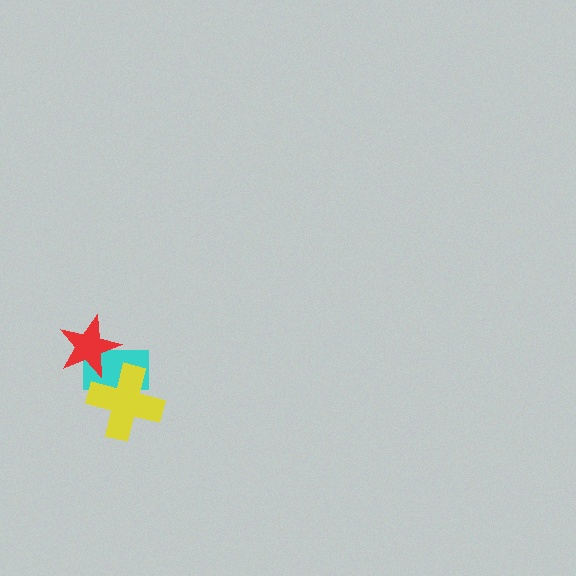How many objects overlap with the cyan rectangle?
2 objects overlap with the cyan rectangle.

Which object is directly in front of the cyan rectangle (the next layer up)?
The yellow cross is directly in front of the cyan rectangle.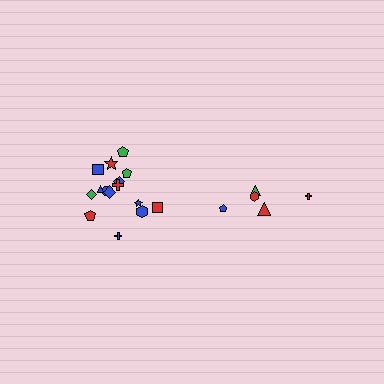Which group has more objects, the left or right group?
The left group.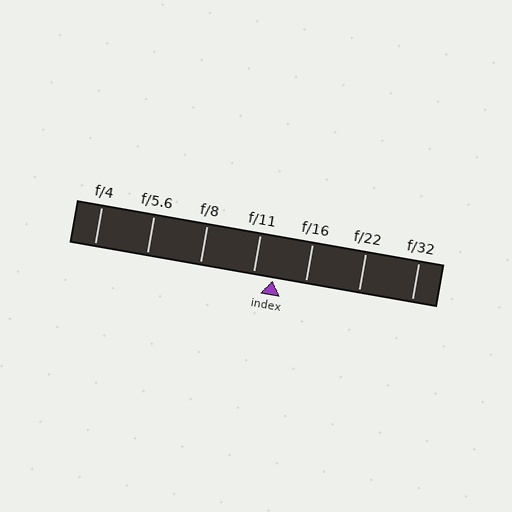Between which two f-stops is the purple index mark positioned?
The index mark is between f/11 and f/16.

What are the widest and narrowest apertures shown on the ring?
The widest aperture shown is f/4 and the narrowest is f/32.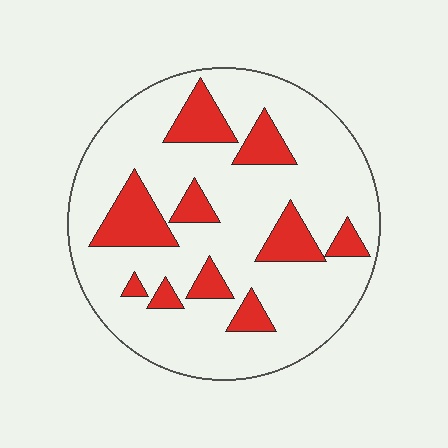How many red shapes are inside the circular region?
10.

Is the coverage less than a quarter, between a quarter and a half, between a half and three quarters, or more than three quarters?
Less than a quarter.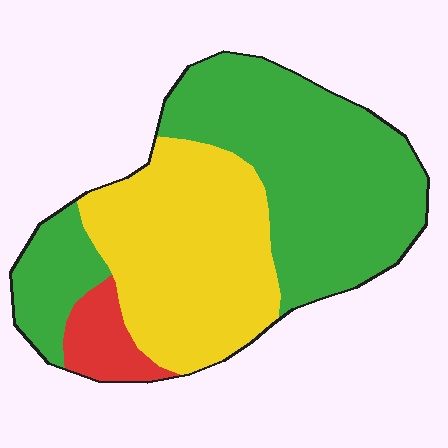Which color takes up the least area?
Red, at roughly 5%.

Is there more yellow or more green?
Green.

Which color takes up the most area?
Green, at roughly 55%.